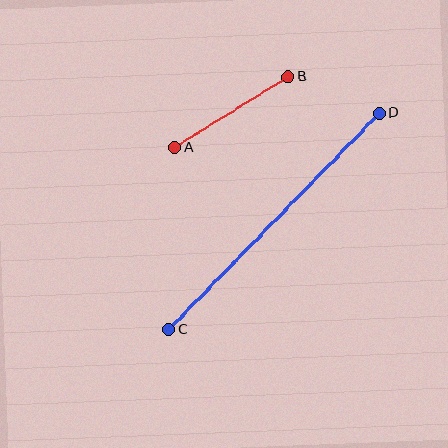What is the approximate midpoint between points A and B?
The midpoint is at approximately (231, 112) pixels.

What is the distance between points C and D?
The distance is approximately 302 pixels.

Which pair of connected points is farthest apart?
Points C and D are farthest apart.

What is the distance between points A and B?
The distance is approximately 134 pixels.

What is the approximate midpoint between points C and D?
The midpoint is at approximately (274, 221) pixels.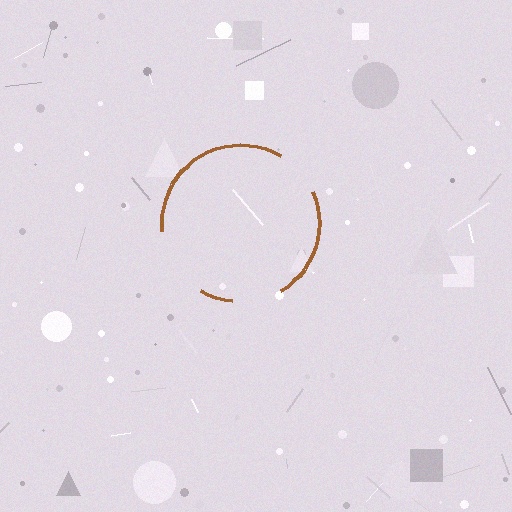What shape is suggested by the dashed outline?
The dashed outline suggests a circle.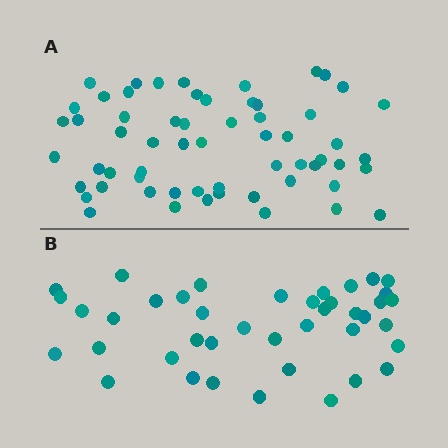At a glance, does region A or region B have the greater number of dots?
Region A (the top region) has more dots.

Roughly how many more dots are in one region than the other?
Region A has approximately 20 more dots than region B.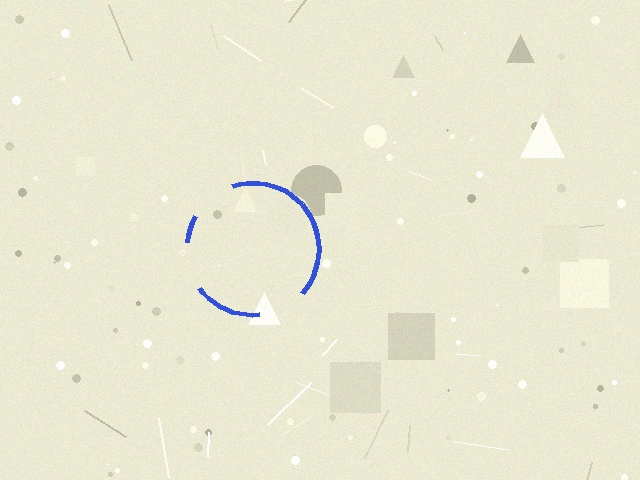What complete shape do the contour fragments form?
The contour fragments form a circle.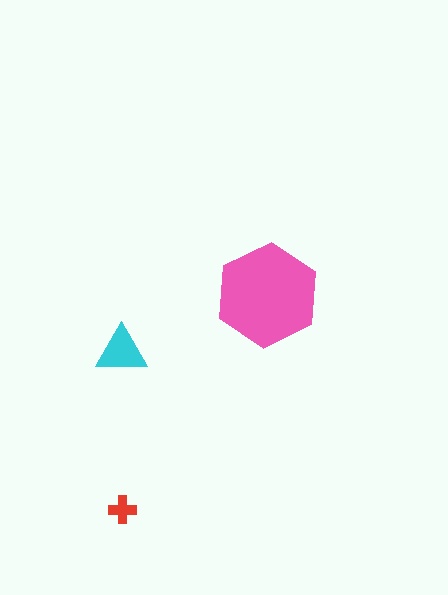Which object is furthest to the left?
The cyan triangle is leftmost.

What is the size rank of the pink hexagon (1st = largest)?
1st.